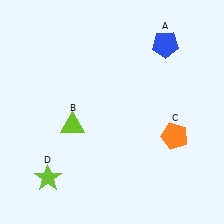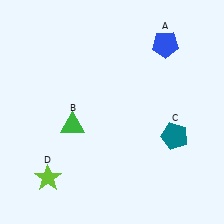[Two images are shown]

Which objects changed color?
B changed from lime to green. C changed from orange to teal.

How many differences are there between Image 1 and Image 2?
There are 2 differences between the two images.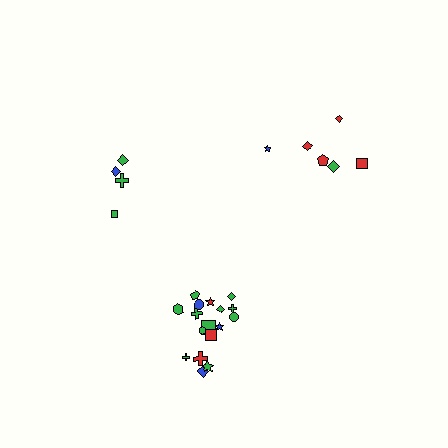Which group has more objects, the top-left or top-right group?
The top-right group.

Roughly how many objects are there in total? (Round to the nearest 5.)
Roughly 30 objects in total.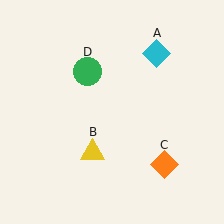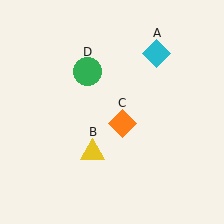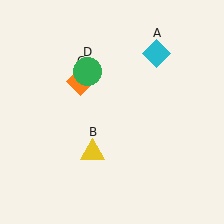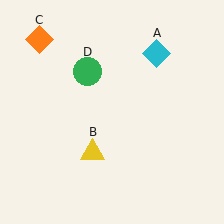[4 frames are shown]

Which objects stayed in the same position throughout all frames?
Cyan diamond (object A) and yellow triangle (object B) and green circle (object D) remained stationary.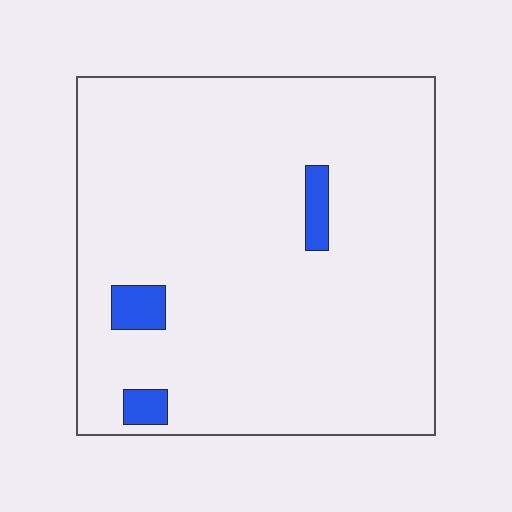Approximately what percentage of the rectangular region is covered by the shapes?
Approximately 5%.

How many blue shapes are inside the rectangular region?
3.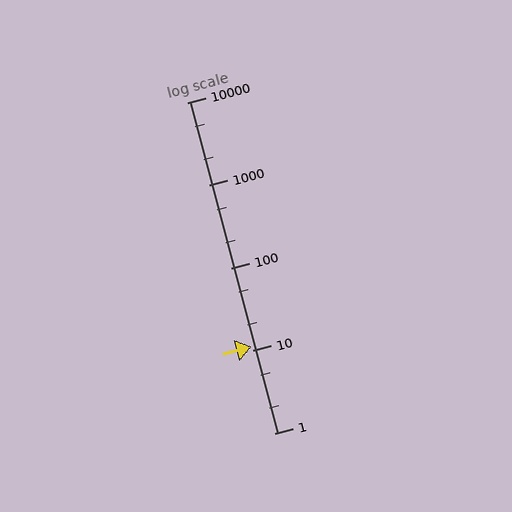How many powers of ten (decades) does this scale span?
The scale spans 4 decades, from 1 to 10000.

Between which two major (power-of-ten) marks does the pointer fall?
The pointer is between 10 and 100.